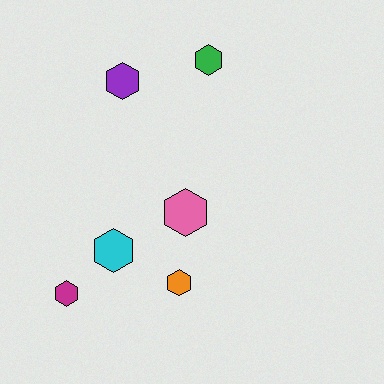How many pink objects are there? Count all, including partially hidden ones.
There is 1 pink object.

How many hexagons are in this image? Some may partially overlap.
There are 6 hexagons.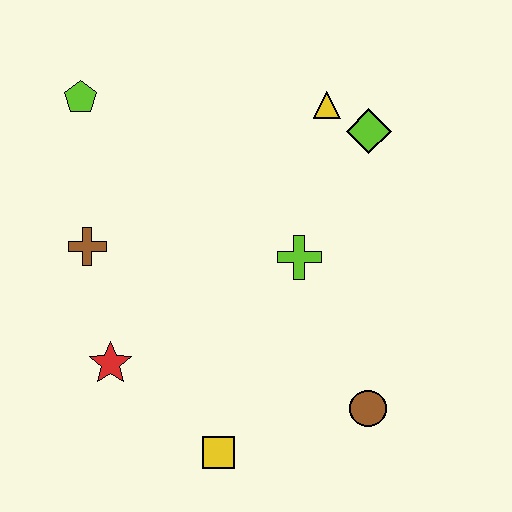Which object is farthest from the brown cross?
The brown circle is farthest from the brown cross.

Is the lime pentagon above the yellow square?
Yes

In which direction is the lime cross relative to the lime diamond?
The lime cross is below the lime diamond.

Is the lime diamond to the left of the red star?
No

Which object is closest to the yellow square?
The red star is closest to the yellow square.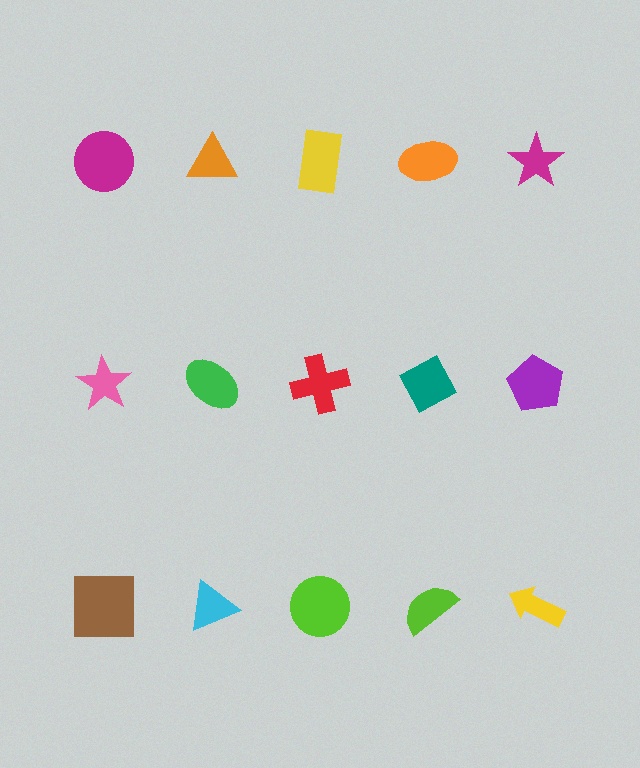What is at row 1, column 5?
A magenta star.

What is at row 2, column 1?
A pink star.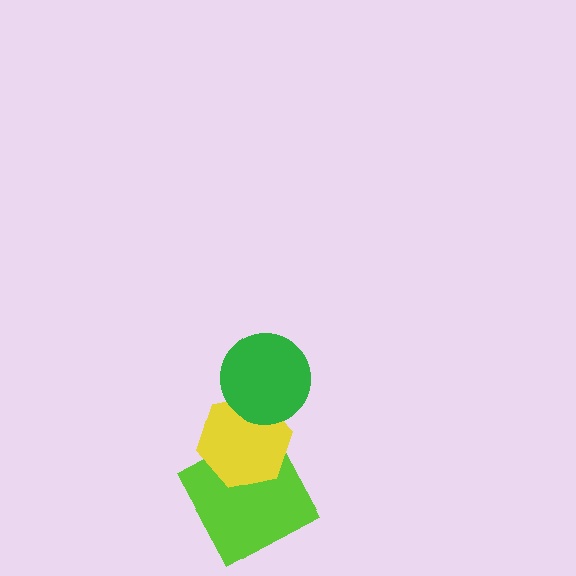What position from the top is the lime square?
The lime square is 3rd from the top.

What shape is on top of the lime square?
The yellow hexagon is on top of the lime square.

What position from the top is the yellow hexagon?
The yellow hexagon is 2nd from the top.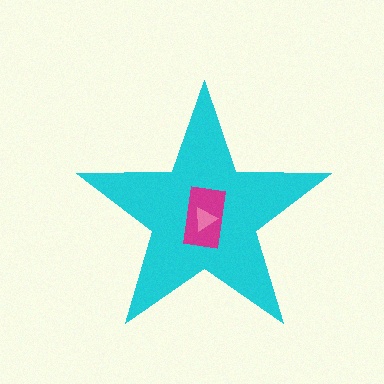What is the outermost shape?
The cyan star.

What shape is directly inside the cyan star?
The magenta rectangle.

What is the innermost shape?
The pink triangle.